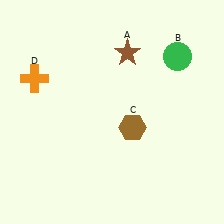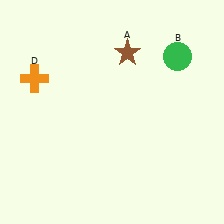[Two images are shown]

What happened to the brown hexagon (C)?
The brown hexagon (C) was removed in Image 2. It was in the bottom-right area of Image 1.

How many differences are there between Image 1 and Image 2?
There is 1 difference between the two images.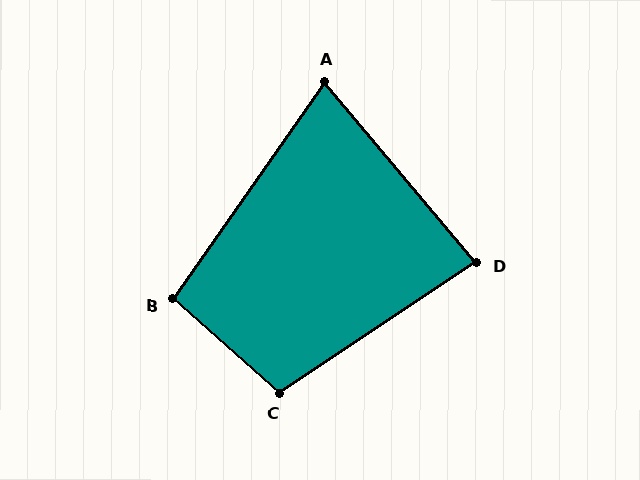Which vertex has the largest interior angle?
C, at approximately 105 degrees.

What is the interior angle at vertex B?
Approximately 97 degrees (obtuse).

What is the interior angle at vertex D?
Approximately 83 degrees (acute).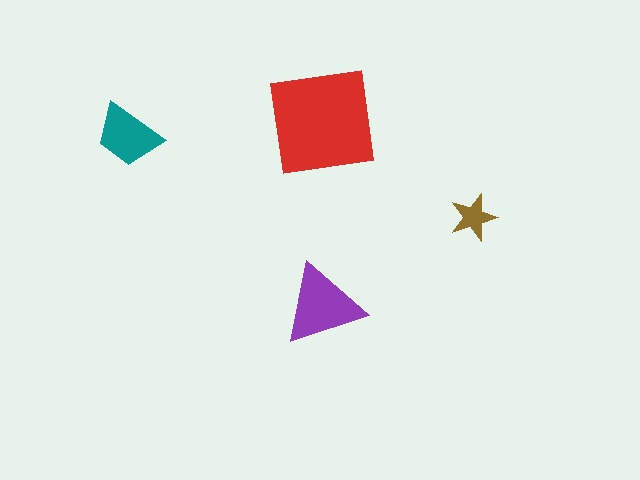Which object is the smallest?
The brown star.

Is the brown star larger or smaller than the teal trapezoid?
Smaller.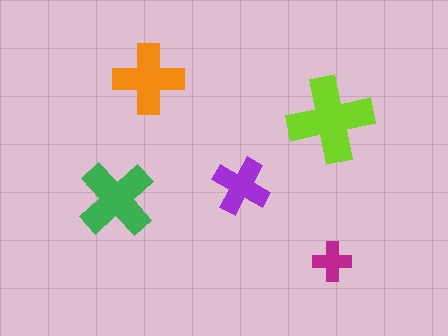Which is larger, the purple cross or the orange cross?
The orange one.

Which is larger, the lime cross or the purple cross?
The lime one.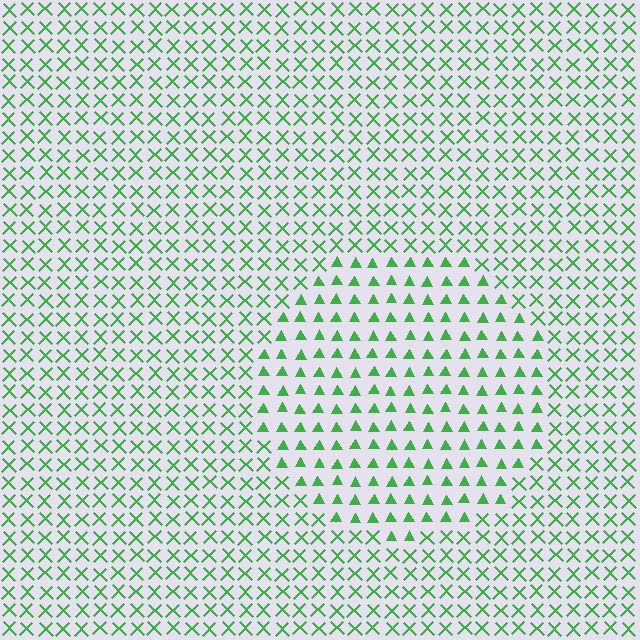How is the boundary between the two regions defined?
The boundary is defined by a change in element shape: triangles inside vs. X marks outside. All elements share the same color and spacing.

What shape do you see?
I see a circle.